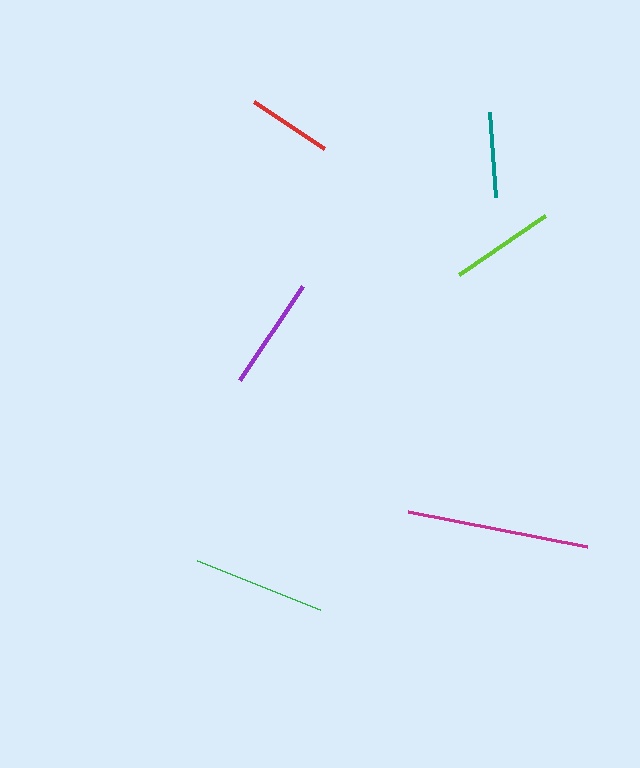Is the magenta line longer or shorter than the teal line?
The magenta line is longer than the teal line.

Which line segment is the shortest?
The red line is the shortest at approximately 84 pixels.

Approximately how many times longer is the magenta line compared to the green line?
The magenta line is approximately 1.4 times the length of the green line.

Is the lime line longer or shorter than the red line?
The lime line is longer than the red line.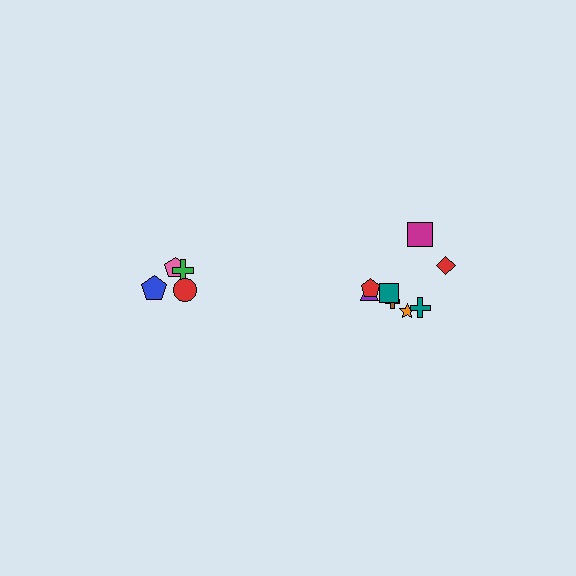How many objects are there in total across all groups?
There are 12 objects.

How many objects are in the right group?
There are 8 objects.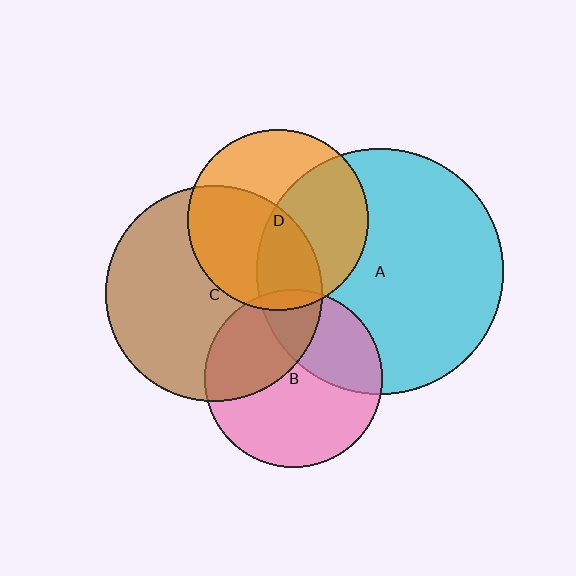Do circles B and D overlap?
Yes.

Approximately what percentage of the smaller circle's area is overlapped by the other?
Approximately 5%.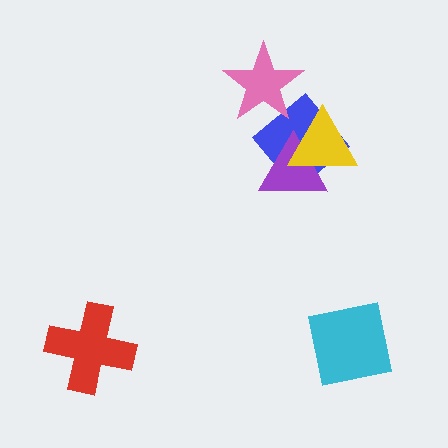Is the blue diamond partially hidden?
Yes, it is partially covered by another shape.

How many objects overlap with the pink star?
1 object overlaps with the pink star.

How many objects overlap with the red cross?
0 objects overlap with the red cross.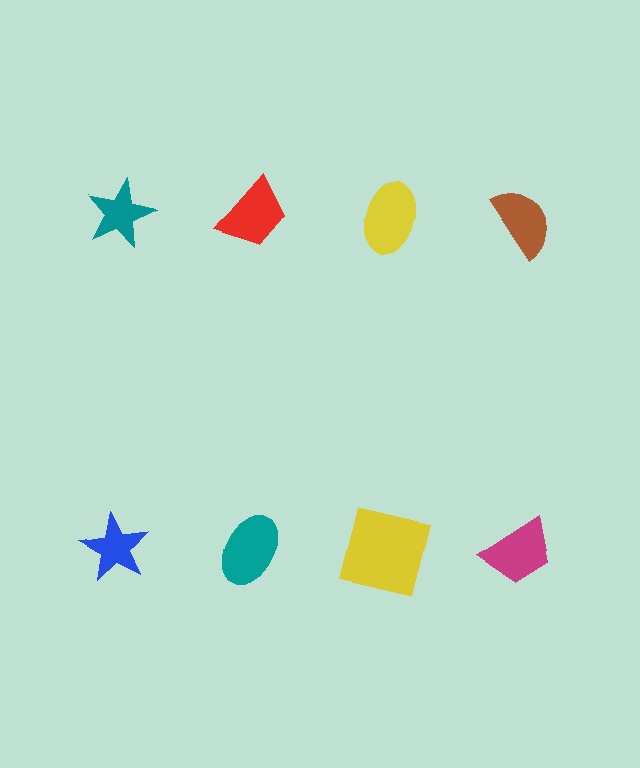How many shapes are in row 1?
4 shapes.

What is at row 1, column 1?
A teal star.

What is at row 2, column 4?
A magenta trapezoid.